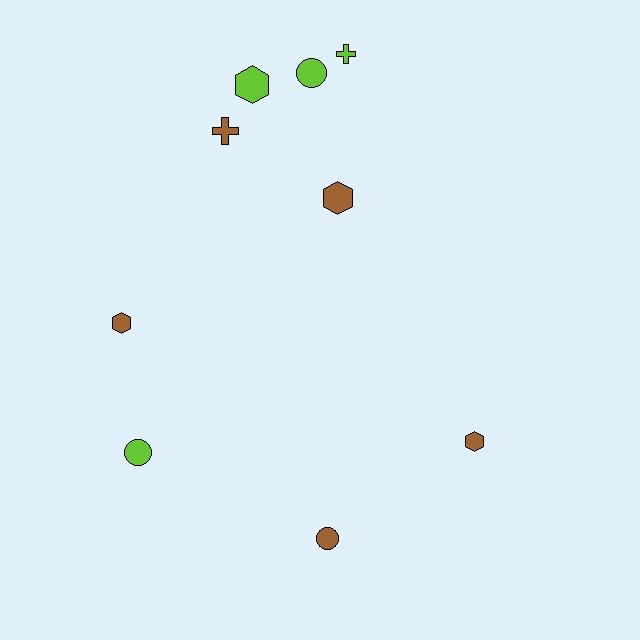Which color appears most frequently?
Brown, with 5 objects.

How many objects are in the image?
There are 9 objects.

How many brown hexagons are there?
There are 3 brown hexagons.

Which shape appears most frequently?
Hexagon, with 4 objects.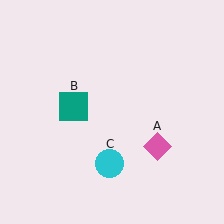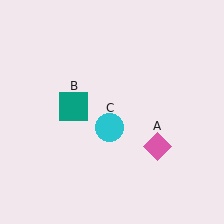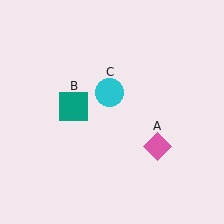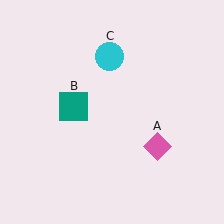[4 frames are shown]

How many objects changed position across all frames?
1 object changed position: cyan circle (object C).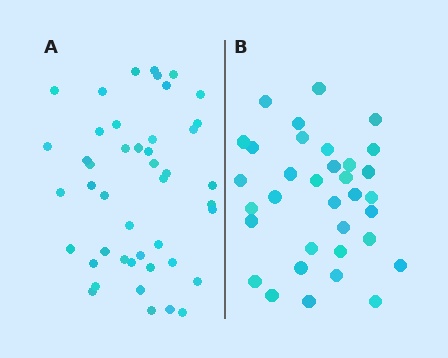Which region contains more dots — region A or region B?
Region A (the left region) has more dots.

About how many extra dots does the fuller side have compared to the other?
Region A has roughly 12 or so more dots than region B.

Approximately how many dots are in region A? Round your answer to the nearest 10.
About 40 dots. (The exact count is 45, which rounds to 40.)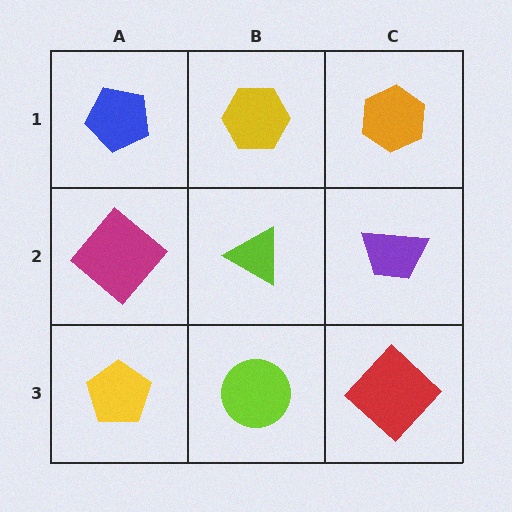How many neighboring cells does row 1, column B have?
3.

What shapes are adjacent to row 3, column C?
A purple trapezoid (row 2, column C), a lime circle (row 3, column B).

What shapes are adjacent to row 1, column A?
A magenta diamond (row 2, column A), a yellow hexagon (row 1, column B).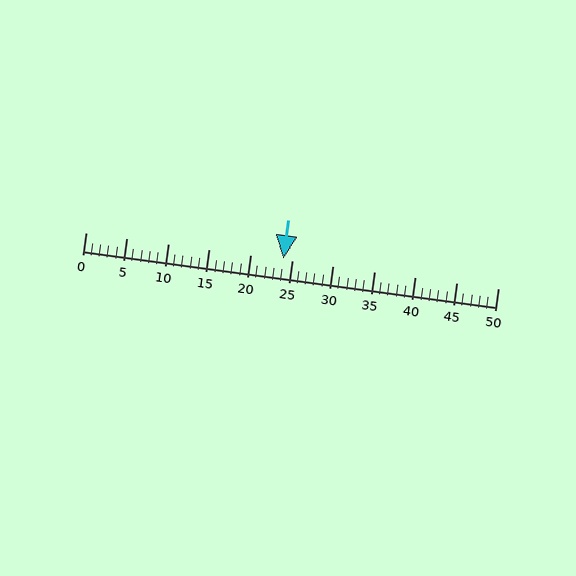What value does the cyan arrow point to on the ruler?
The cyan arrow points to approximately 24.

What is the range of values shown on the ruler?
The ruler shows values from 0 to 50.